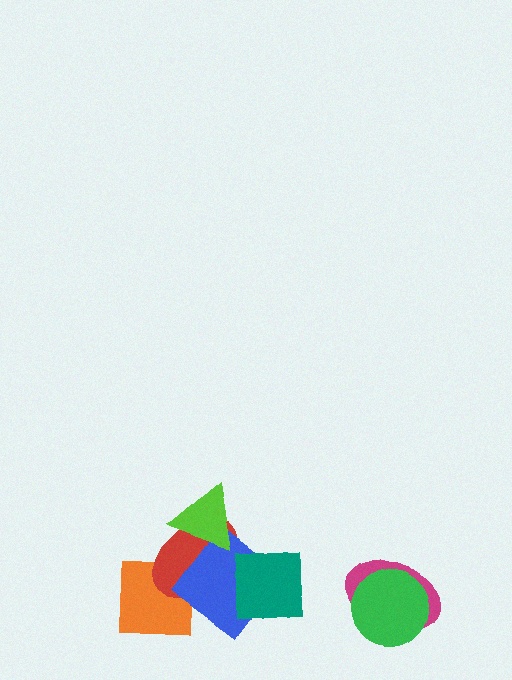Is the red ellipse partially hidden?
Yes, it is partially covered by another shape.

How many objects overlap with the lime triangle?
2 objects overlap with the lime triangle.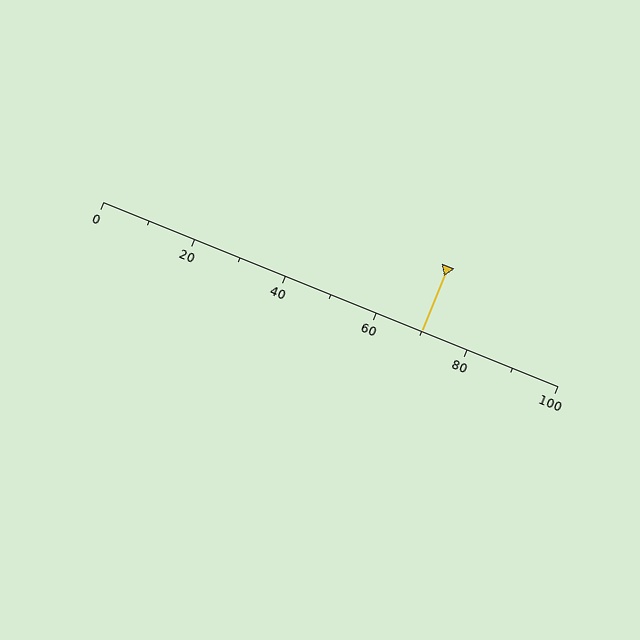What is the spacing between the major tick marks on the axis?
The major ticks are spaced 20 apart.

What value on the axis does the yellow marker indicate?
The marker indicates approximately 70.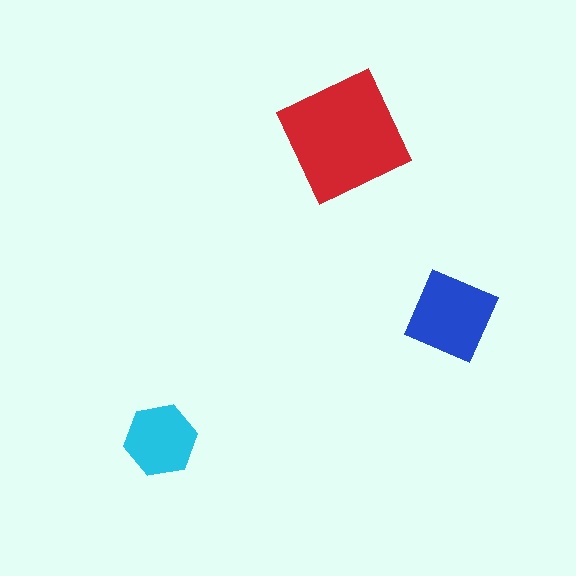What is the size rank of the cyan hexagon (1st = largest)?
3rd.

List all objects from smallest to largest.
The cyan hexagon, the blue diamond, the red square.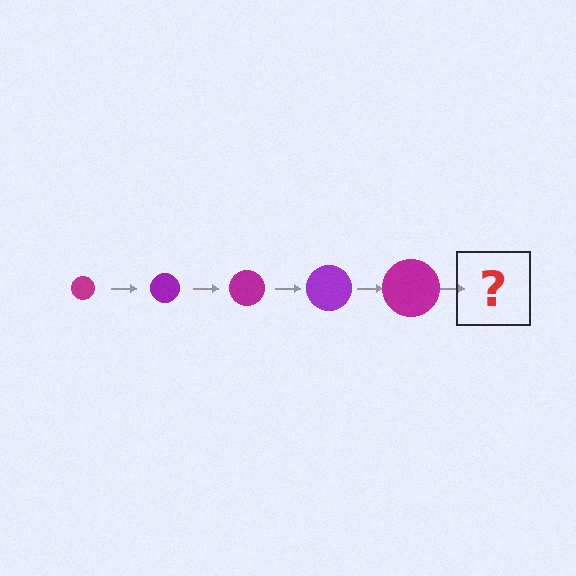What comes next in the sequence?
The next element should be a purple circle, larger than the previous one.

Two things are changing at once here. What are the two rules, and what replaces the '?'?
The two rules are that the circle grows larger each step and the color cycles through magenta and purple. The '?' should be a purple circle, larger than the previous one.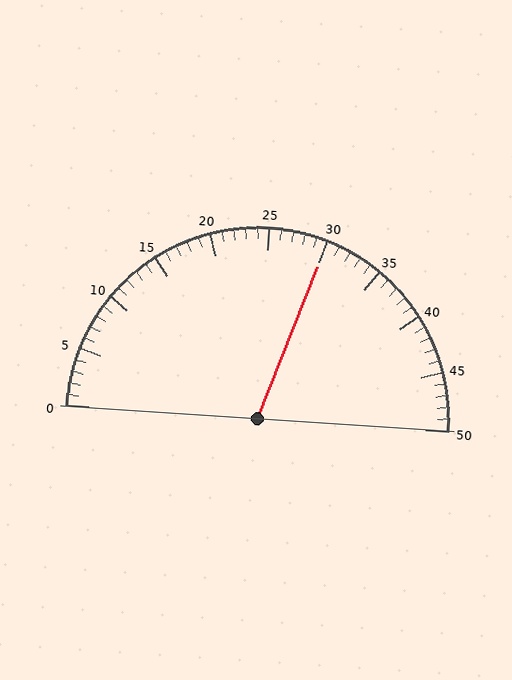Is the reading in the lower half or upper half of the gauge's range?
The reading is in the upper half of the range (0 to 50).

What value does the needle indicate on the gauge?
The needle indicates approximately 30.